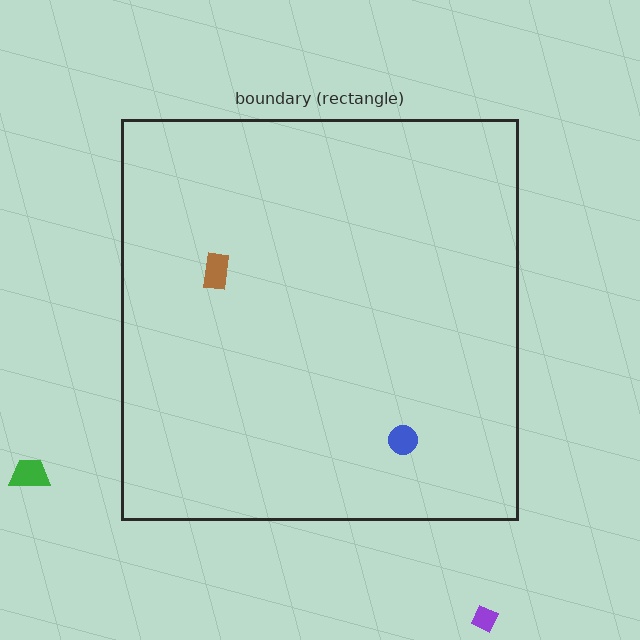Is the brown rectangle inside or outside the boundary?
Inside.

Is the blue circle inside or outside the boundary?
Inside.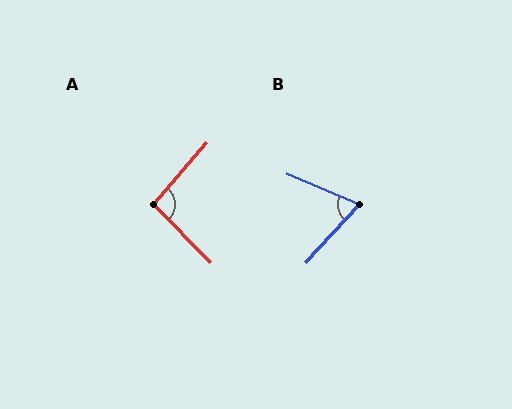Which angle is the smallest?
B, at approximately 71 degrees.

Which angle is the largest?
A, at approximately 94 degrees.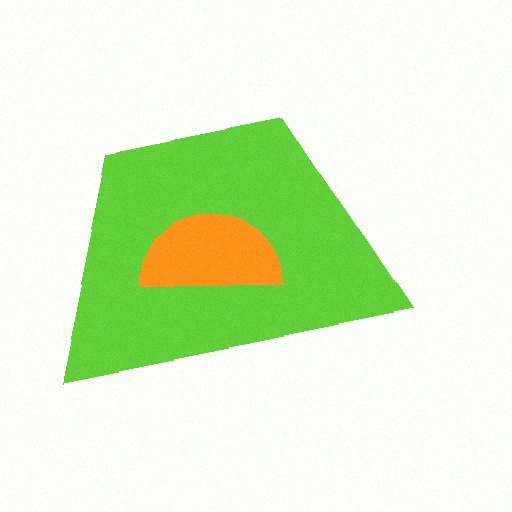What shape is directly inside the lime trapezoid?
The orange semicircle.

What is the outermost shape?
The lime trapezoid.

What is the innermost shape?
The orange semicircle.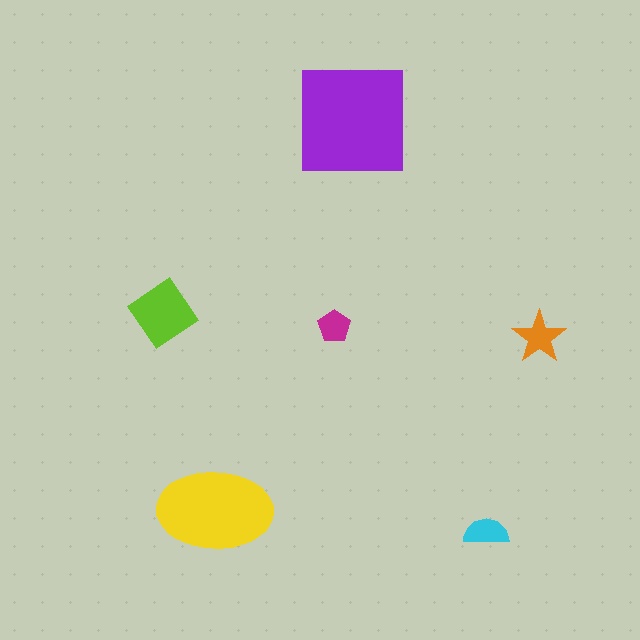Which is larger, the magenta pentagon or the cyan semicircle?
The cyan semicircle.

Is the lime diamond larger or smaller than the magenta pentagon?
Larger.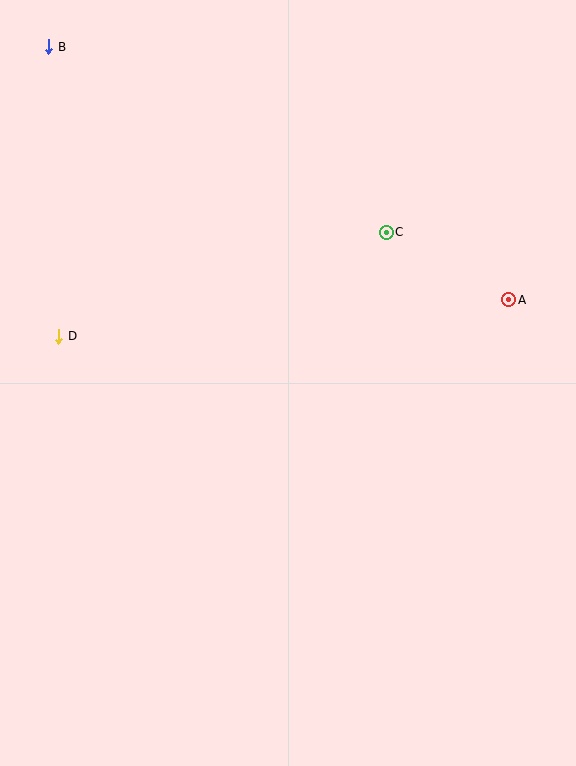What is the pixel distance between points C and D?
The distance between C and D is 344 pixels.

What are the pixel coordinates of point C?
Point C is at (386, 232).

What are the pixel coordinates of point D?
Point D is at (59, 336).